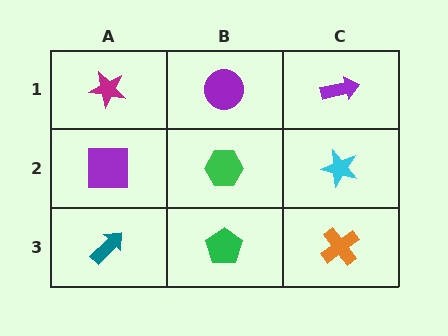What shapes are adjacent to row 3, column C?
A cyan star (row 2, column C), a green pentagon (row 3, column B).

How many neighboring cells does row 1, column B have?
3.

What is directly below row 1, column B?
A green hexagon.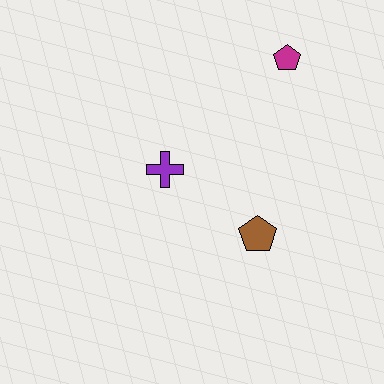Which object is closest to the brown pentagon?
The purple cross is closest to the brown pentagon.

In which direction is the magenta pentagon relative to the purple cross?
The magenta pentagon is to the right of the purple cross.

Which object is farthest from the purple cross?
The magenta pentagon is farthest from the purple cross.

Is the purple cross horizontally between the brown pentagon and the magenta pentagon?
No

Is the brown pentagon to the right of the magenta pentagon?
No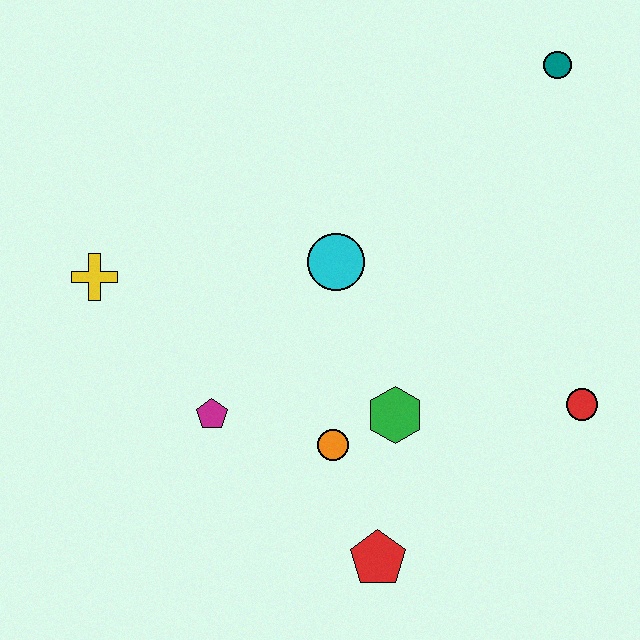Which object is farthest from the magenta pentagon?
The teal circle is farthest from the magenta pentagon.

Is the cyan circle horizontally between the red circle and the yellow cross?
Yes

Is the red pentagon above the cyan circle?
No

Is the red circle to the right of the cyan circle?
Yes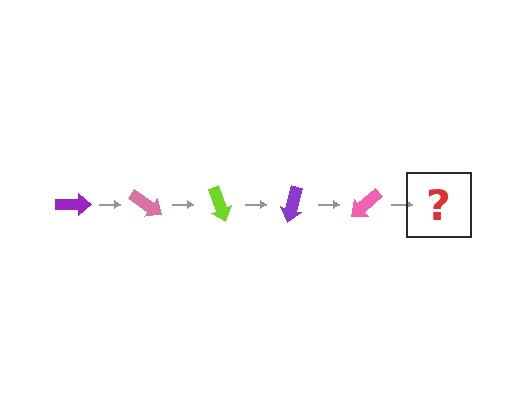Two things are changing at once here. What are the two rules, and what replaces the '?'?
The two rules are that it rotates 35 degrees each step and the color cycles through purple, pink, and lime. The '?' should be a lime arrow, rotated 175 degrees from the start.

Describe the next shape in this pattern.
It should be a lime arrow, rotated 175 degrees from the start.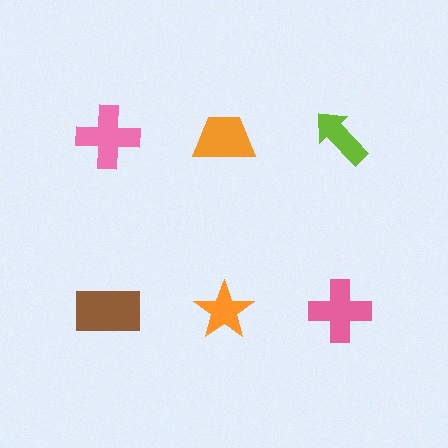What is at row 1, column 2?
An orange trapezoid.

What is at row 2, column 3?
A pink cross.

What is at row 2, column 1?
A brown rectangle.